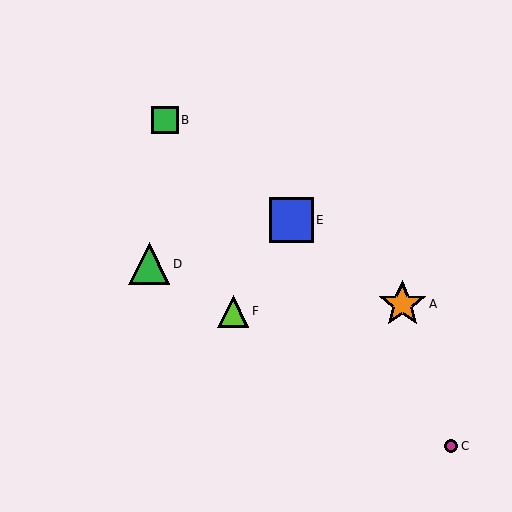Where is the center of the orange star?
The center of the orange star is at (402, 304).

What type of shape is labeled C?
Shape C is a magenta circle.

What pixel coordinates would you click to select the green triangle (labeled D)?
Click at (149, 264) to select the green triangle D.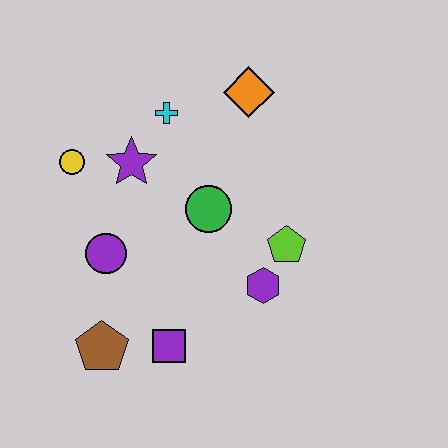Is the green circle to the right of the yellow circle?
Yes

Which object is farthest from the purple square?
The orange diamond is farthest from the purple square.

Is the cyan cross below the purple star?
No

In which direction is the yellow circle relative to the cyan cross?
The yellow circle is to the left of the cyan cross.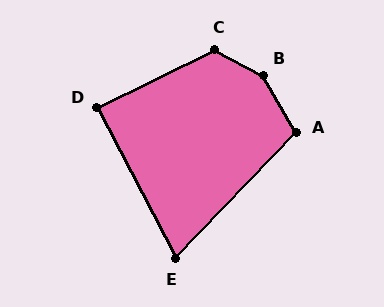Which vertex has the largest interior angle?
B, at approximately 147 degrees.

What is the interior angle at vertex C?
Approximately 127 degrees (obtuse).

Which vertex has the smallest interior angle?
E, at approximately 71 degrees.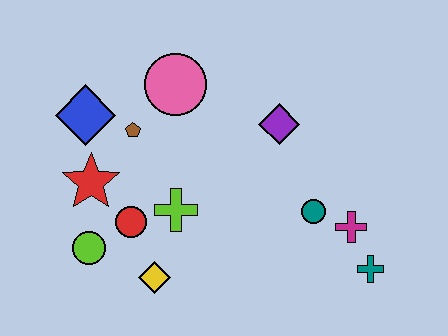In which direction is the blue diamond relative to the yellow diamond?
The blue diamond is above the yellow diamond.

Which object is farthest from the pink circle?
The teal cross is farthest from the pink circle.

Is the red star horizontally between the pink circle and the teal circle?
No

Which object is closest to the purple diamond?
The teal circle is closest to the purple diamond.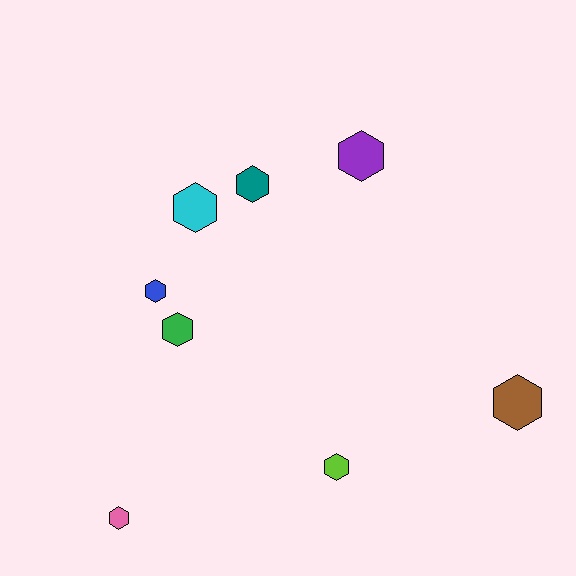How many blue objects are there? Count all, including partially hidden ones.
There is 1 blue object.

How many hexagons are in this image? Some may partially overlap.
There are 8 hexagons.